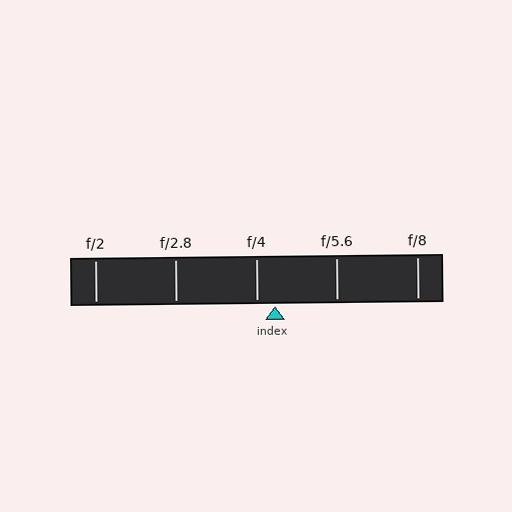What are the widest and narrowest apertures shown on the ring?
The widest aperture shown is f/2 and the narrowest is f/8.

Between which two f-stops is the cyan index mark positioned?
The index mark is between f/4 and f/5.6.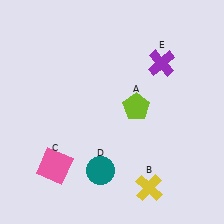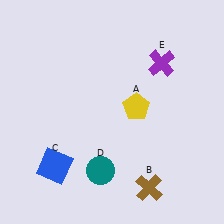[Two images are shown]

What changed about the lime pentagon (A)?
In Image 1, A is lime. In Image 2, it changed to yellow.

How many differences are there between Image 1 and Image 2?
There are 3 differences between the two images.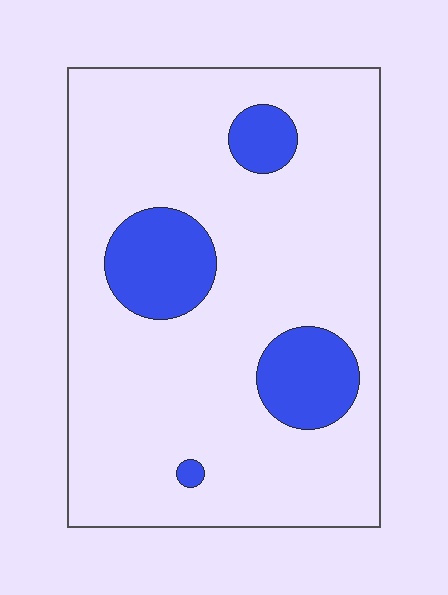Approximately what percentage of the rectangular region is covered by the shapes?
Approximately 15%.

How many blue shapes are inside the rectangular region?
4.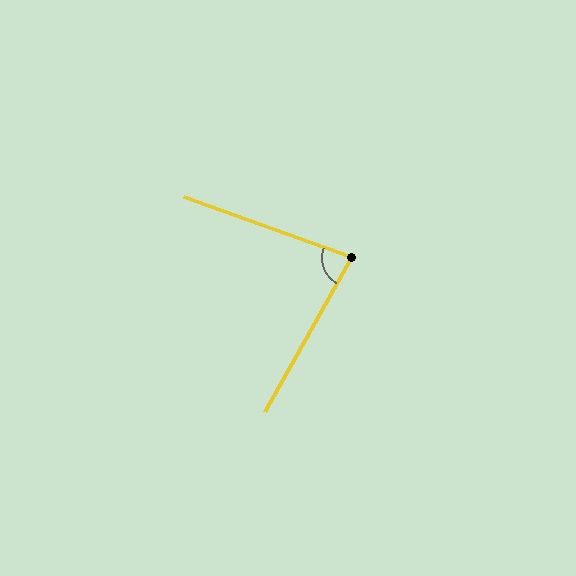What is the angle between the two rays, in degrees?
Approximately 81 degrees.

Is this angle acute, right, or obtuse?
It is acute.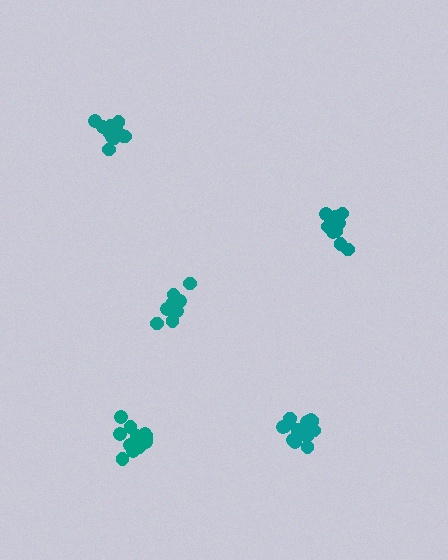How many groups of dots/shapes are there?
There are 5 groups.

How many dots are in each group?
Group 1: 12 dots, Group 2: 13 dots, Group 3: 13 dots, Group 4: 15 dots, Group 5: 16 dots (69 total).